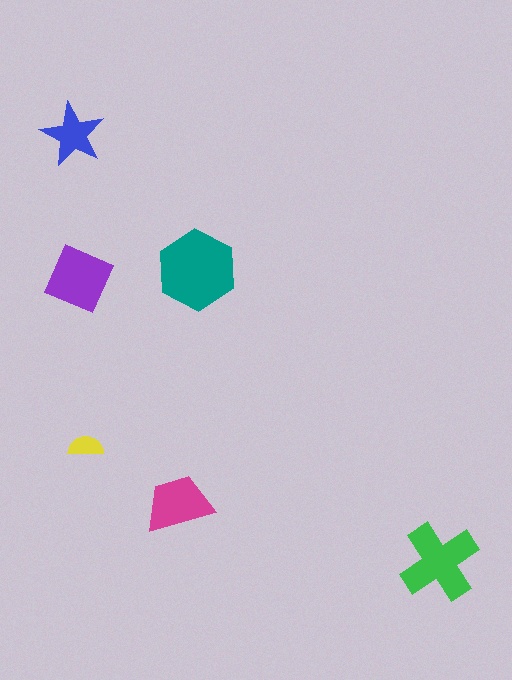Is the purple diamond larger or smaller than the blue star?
Larger.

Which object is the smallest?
The yellow semicircle.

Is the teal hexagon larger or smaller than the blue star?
Larger.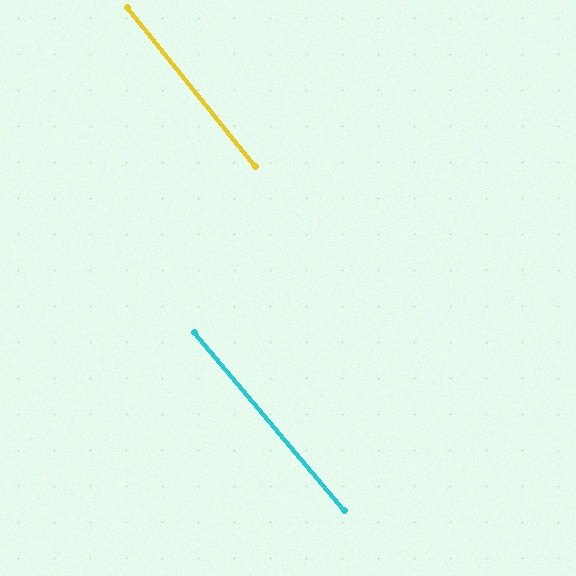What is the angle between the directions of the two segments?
Approximately 1 degree.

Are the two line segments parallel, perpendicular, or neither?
Parallel — their directions differ by only 1.4°.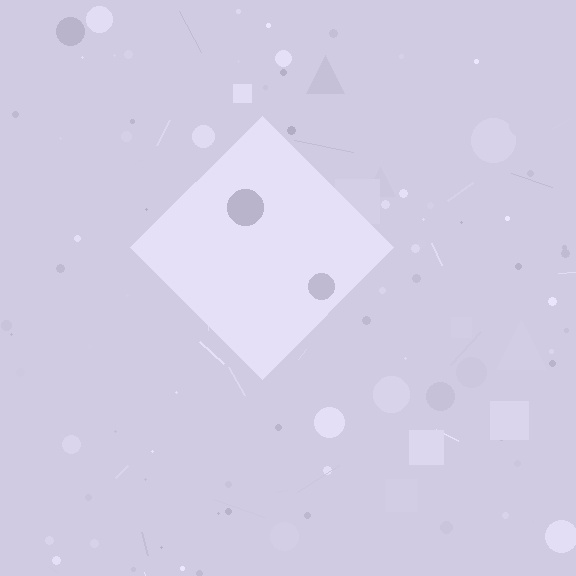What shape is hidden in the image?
A diamond is hidden in the image.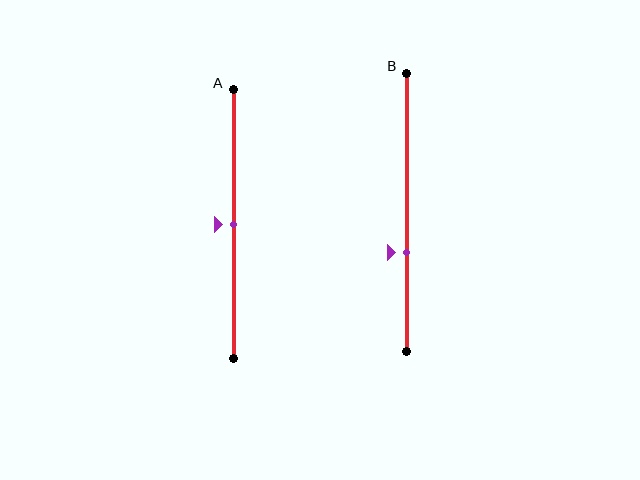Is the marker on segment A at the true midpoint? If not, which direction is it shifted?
Yes, the marker on segment A is at the true midpoint.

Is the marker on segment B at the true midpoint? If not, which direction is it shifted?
No, the marker on segment B is shifted downward by about 14% of the segment length.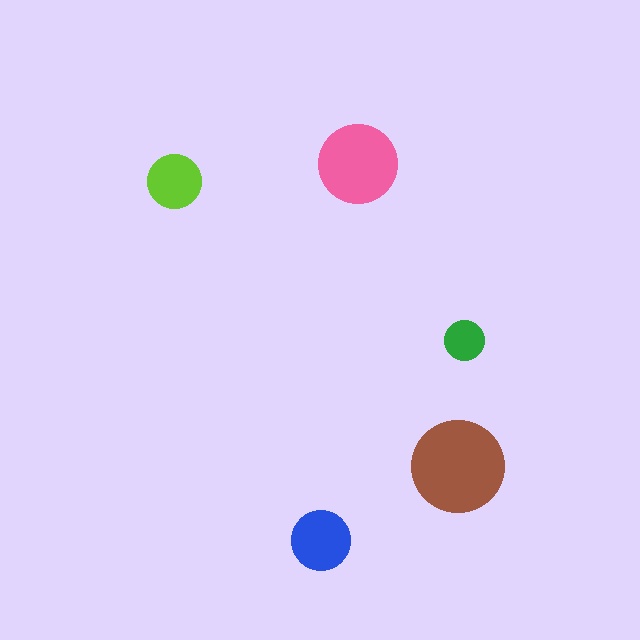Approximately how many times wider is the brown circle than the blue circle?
About 1.5 times wider.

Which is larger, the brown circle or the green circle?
The brown one.